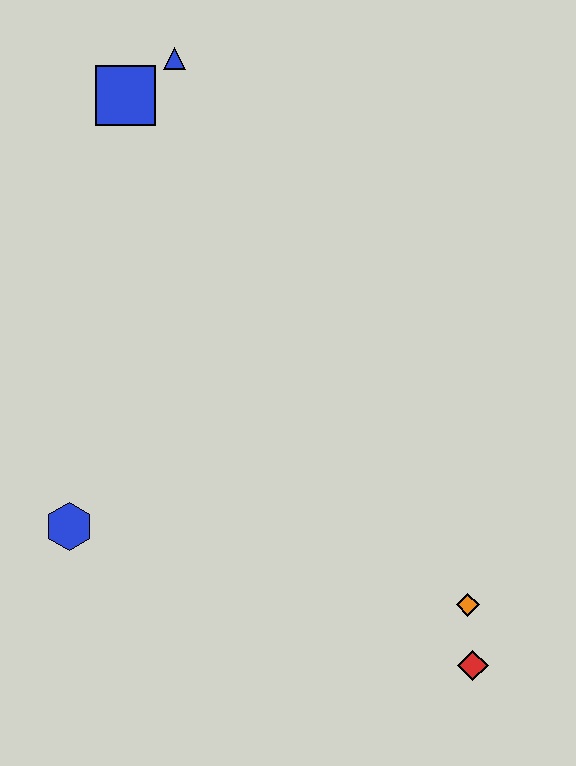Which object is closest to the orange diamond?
The red diamond is closest to the orange diamond.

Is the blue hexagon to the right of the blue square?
No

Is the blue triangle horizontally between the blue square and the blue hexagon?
No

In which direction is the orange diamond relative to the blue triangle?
The orange diamond is below the blue triangle.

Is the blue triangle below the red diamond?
No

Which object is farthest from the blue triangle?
The red diamond is farthest from the blue triangle.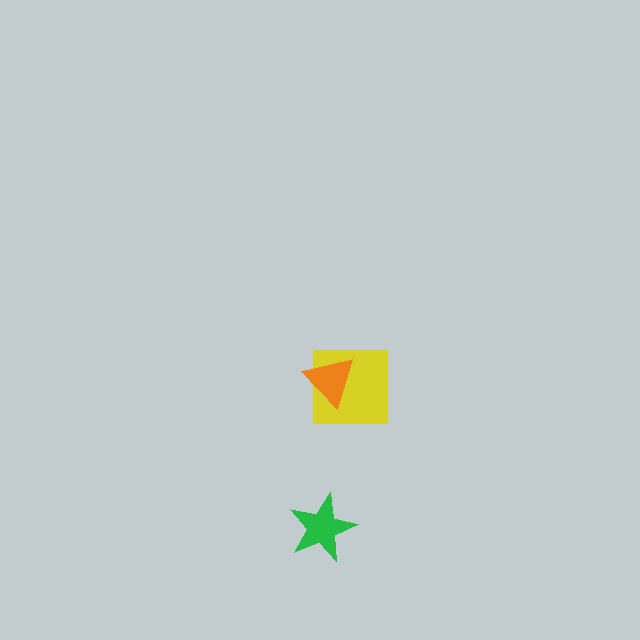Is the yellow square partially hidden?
Yes, it is partially covered by another shape.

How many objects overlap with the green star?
0 objects overlap with the green star.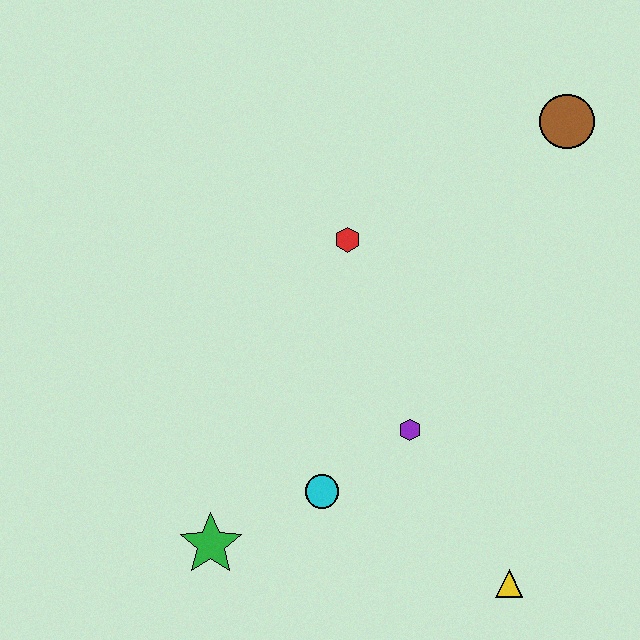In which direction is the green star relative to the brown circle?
The green star is below the brown circle.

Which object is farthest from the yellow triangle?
The brown circle is farthest from the yellow triangle.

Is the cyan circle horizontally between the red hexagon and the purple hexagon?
No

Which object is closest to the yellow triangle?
The purple hexagon is closest to the yellow triangle.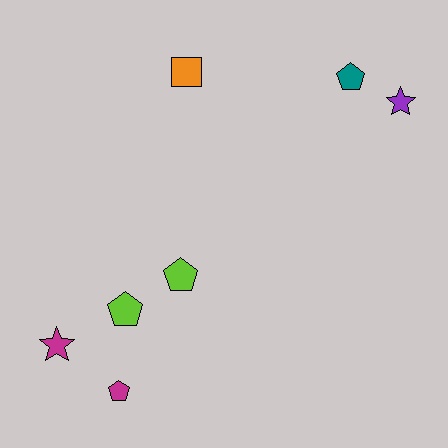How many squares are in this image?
There is 1 square.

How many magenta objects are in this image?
There are 2 magenta objects.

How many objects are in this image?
There are 7 objects.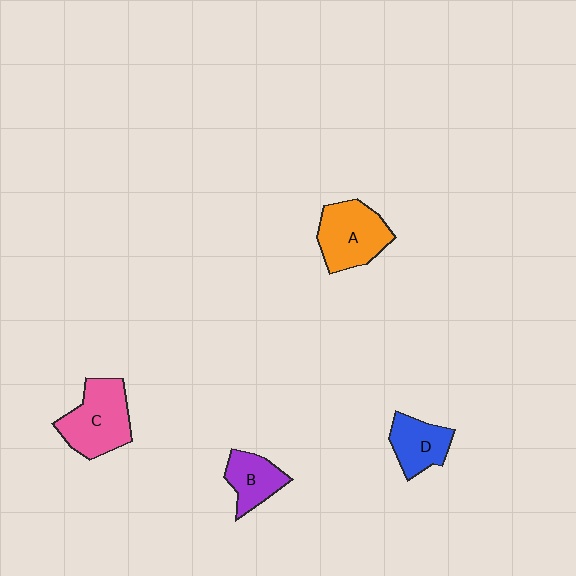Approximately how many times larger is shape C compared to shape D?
Approximately 1.5 times.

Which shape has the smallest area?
Shape B (purple).